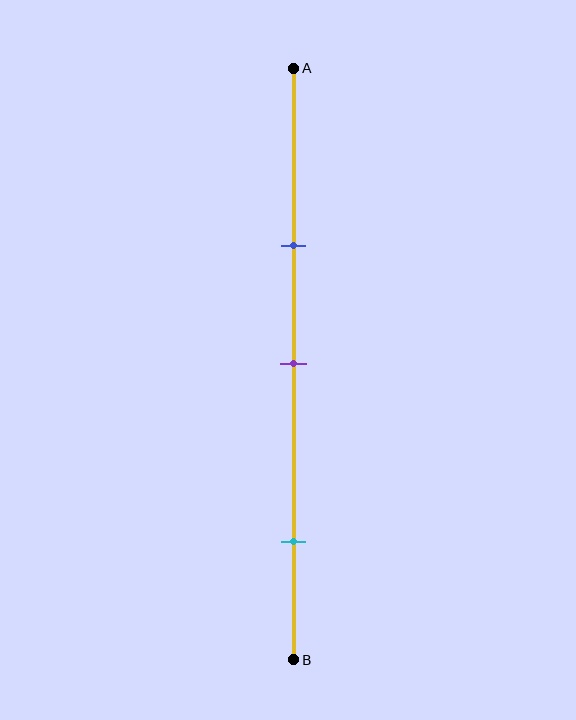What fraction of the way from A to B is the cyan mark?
The cyan mark is approximately 80% (0.8) of the way from A to B.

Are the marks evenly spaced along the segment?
No, the marks are not evenly spaced.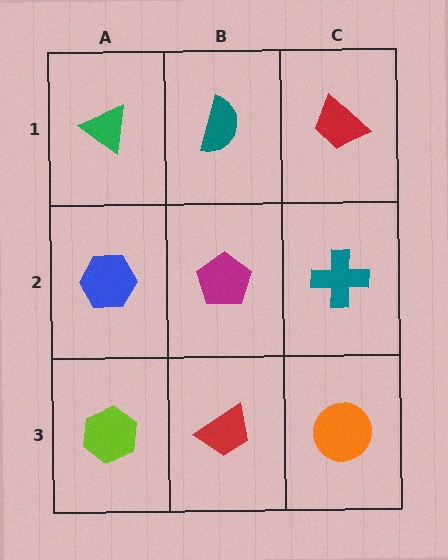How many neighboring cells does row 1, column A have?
2.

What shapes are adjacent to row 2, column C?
A red trapezoid (row 1, column C), an orange circle (row 3, column C), a magenta pentagon (row 2, column B).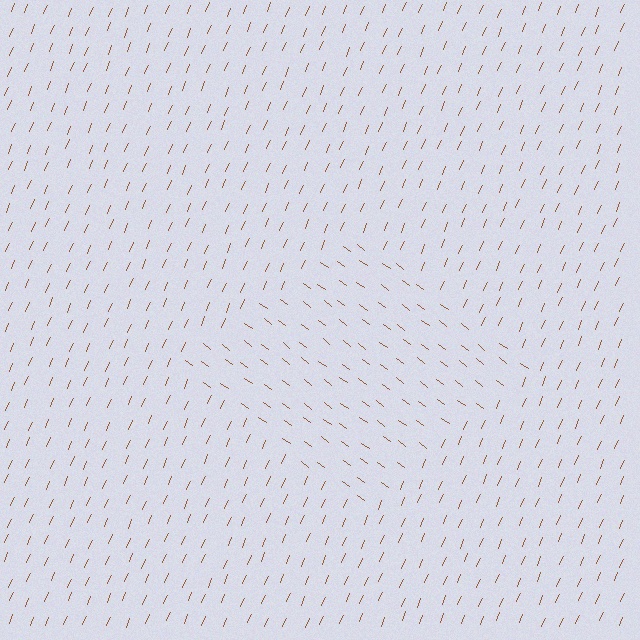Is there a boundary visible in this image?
Yes, there is a texture boundary formed by a change in line orientation.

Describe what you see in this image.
The image is filled with small brown line segments. A diamond region in the image has lines oriented differently from the surrounding lines, creating a visible texture boundary.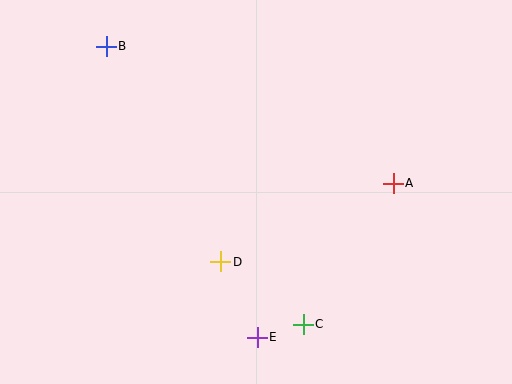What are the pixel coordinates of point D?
Point D is at (221, 262).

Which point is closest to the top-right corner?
Point A is closest to the top-right corner.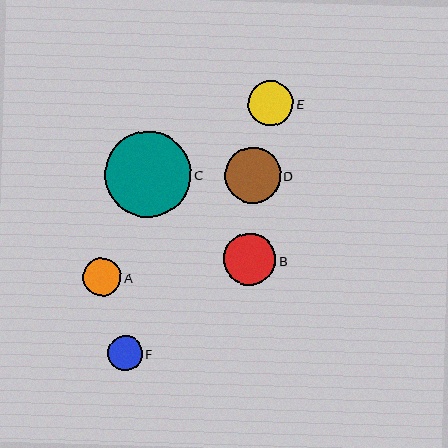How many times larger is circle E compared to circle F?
Circle E is approximately 1.3 times the size of circle F.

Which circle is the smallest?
Circle F is the smallest with a size of approximately 35 pixels.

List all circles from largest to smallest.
From largest to smallest: C, D, B, E, A, F.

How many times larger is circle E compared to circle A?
Circle E is approximately 1.2 times the size of circle A.